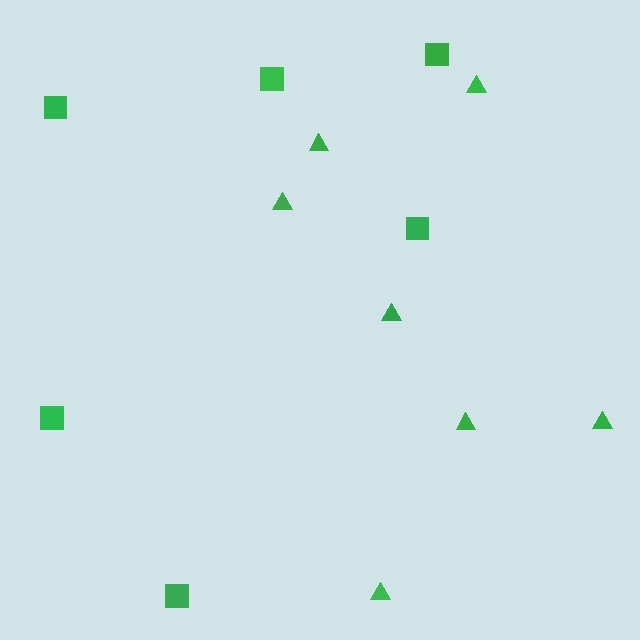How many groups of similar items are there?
There are 2 groups: one group of squares (6) and one group of triangles (7).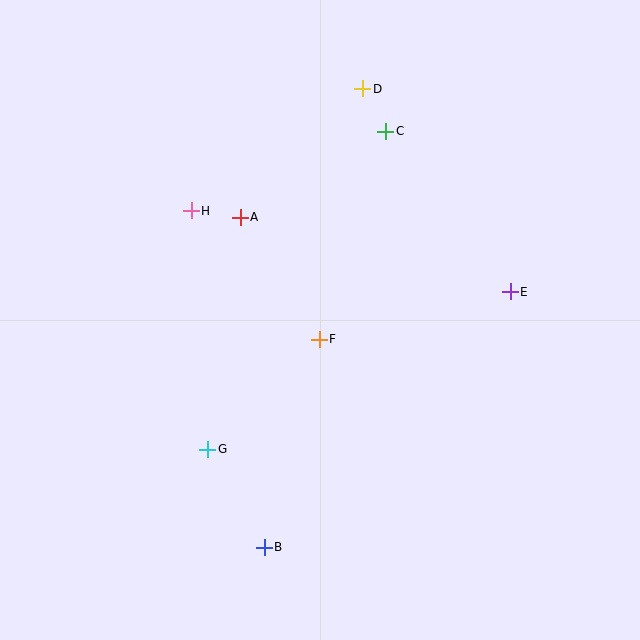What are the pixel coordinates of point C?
Point C is at (386, 131).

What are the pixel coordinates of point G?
Point G is at (208, 449).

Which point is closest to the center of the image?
Point F at (319, 339) is closest to the center.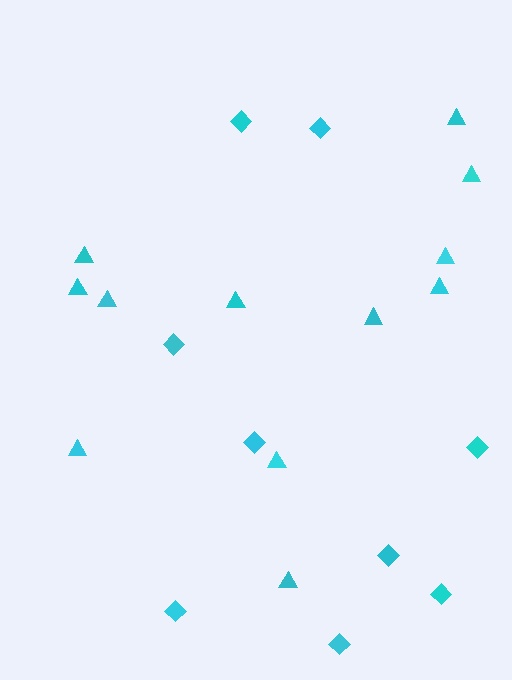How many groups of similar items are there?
There are 2 groups: one group of triangles (12) and one group of diamonds (9).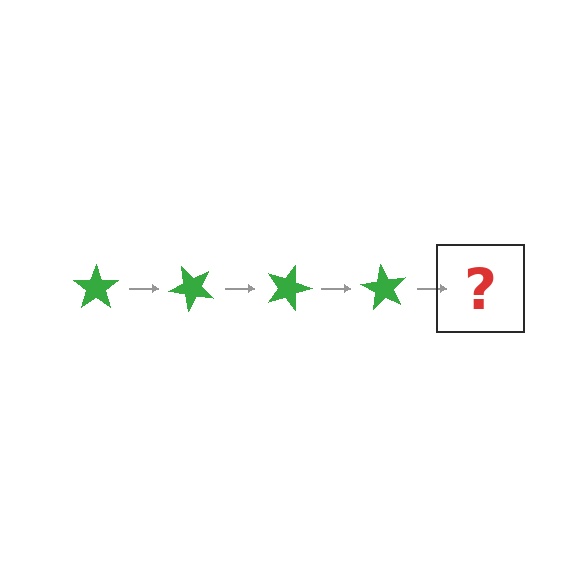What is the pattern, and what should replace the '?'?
The pattern is that the star rotates 45 degrees each step. The '?' should be a green star rotated 180 degrees.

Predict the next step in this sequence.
The next step is a green star rotated 180 degrees.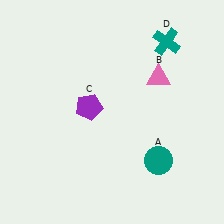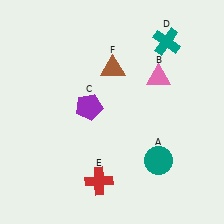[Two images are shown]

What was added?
A red cross (E), a brown triangle (F) were added in Image 2.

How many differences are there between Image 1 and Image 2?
There are 2 differences between the two images.